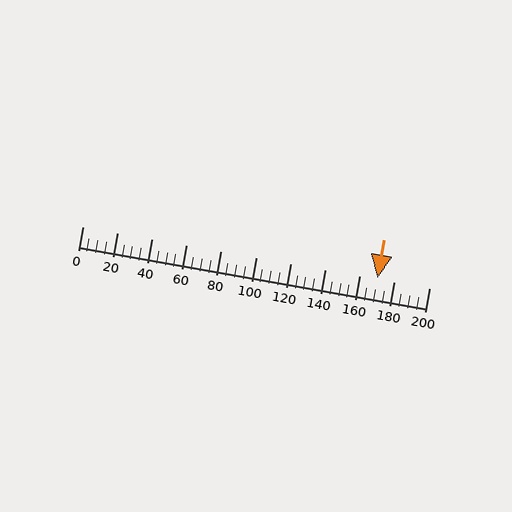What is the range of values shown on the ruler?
The ruler shows values from 0 to 200.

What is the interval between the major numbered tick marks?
The major tick marks are spaced 20 units apart.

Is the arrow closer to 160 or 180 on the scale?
The arrow is closer to 160.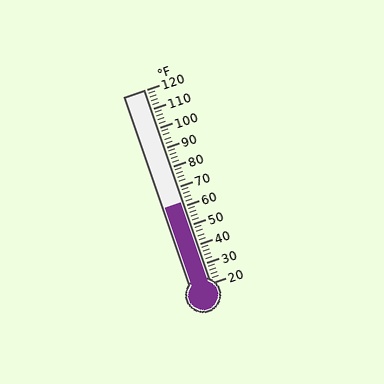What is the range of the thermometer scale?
The thermometer scale ranges from 20°F to 120°F.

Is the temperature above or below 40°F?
The temperature is above 40°F.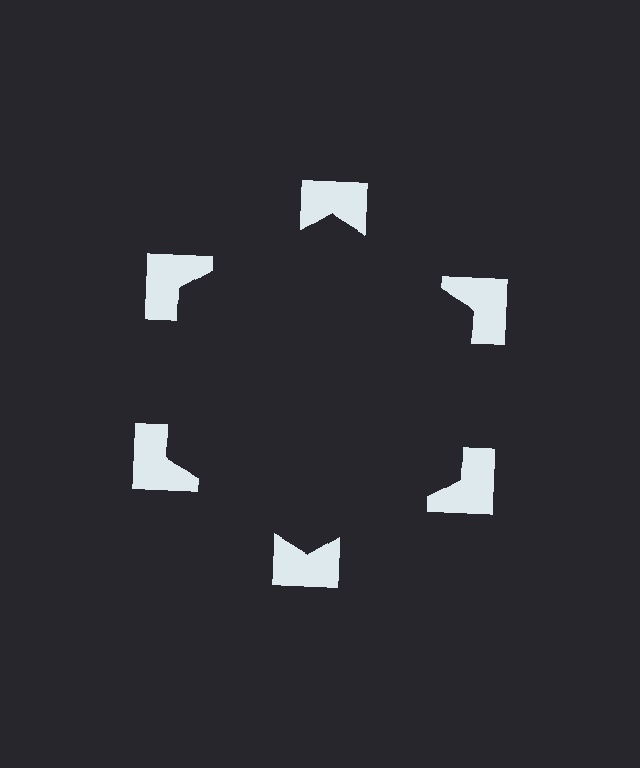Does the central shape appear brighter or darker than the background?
It typically appears slightly darker than the background, even though no actual brightness change is drawn.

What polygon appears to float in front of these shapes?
An illusory hexagon — its edges are inferred from the aligned wedge cuts in the notched squares, not physically drawn.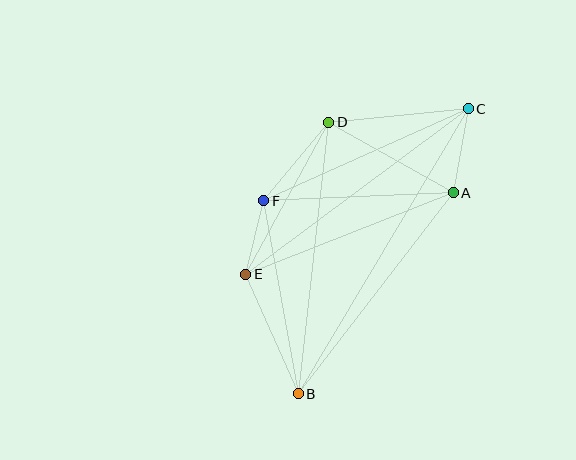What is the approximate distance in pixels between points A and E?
The distance between A and E is approximately 223 pixels.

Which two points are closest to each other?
Points E and F are closest to each other.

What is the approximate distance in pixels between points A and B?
The distance between A and B is approximately 254 pixels.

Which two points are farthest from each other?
Points B and C are farthest from each other.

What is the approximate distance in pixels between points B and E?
The distance between B and E is approximately 131 pixels.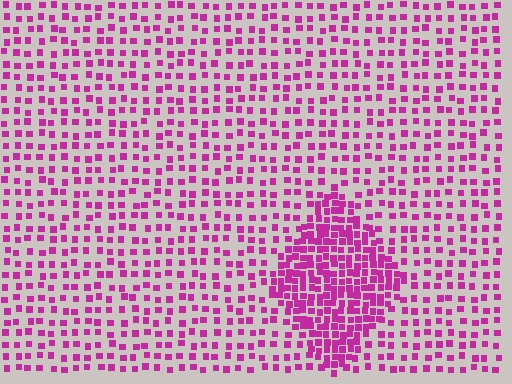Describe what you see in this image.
The image contains small magenta elements arranged at two different densities. A diamond-shaped region is visible where the elements are more densely packed than the surrounding area.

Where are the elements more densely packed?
The elements are more densely packed inside the diamond boundary.